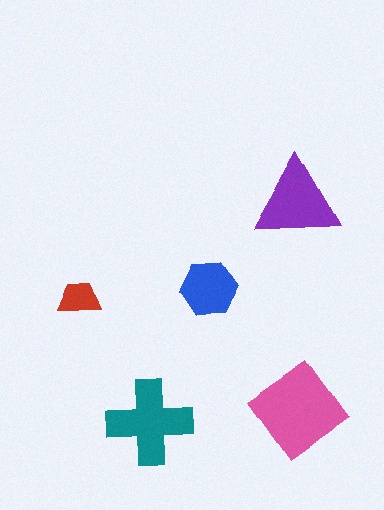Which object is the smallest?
The red trapezoid.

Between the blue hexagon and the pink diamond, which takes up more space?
The pink diamond.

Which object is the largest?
The pink diamond.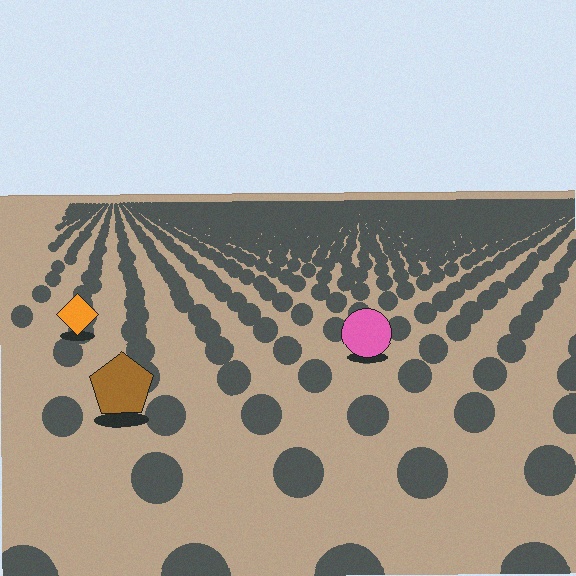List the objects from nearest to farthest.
From nearest to farthest: the brown pentagon, the pink circle, the orange diamond.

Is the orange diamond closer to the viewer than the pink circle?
No. The pink circle is closer — you can tell from the texture gradient: the ground texture is coarser near it.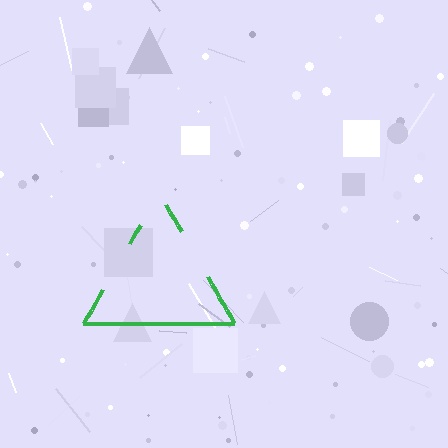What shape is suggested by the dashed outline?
The dashed outline suggests a triangle.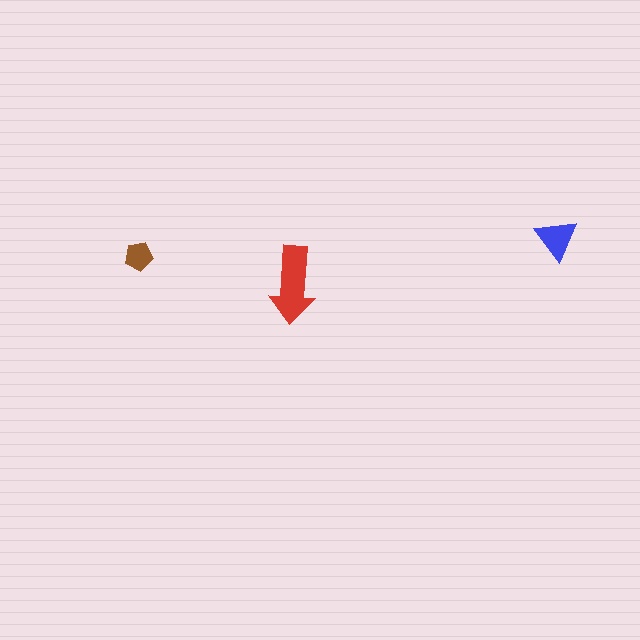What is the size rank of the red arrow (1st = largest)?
1st.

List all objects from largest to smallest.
The red arrow, the blue triangle, the brown pentagon.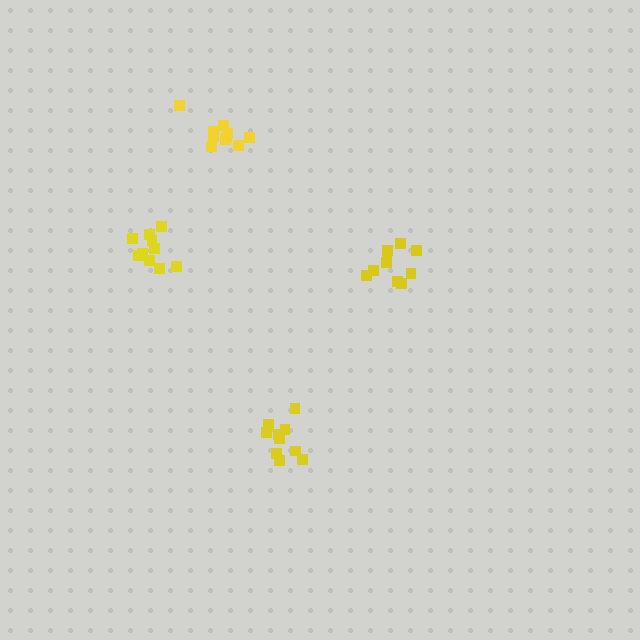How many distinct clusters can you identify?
There are 4 distinct clusters.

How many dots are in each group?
Group 1: 10 dots, Group 2: 10 dots, Group 3: 10 dots, Group 4: 10 dots (40 total).